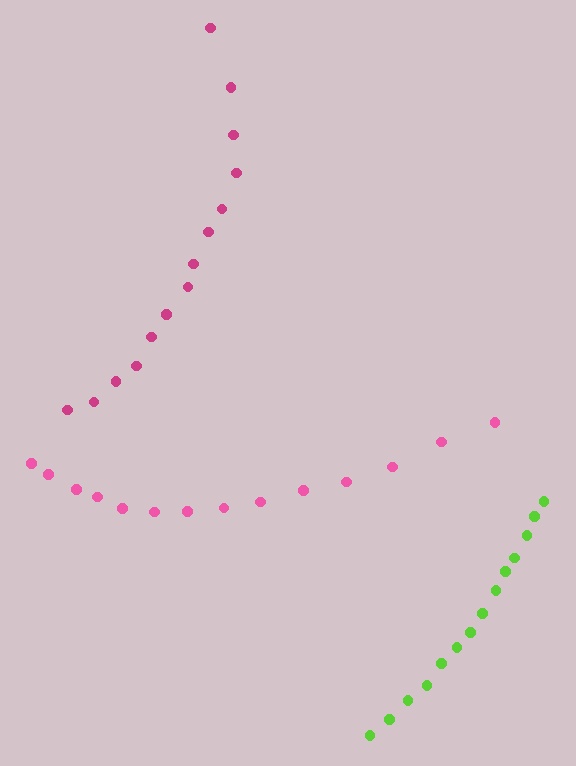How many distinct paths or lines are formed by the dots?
There are 3 distinct paths.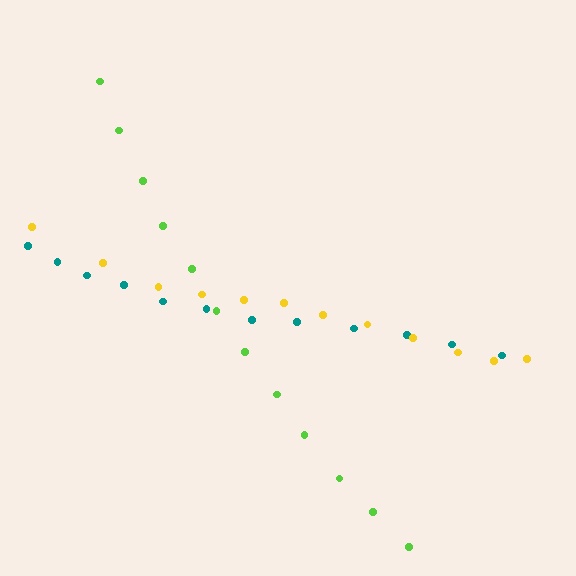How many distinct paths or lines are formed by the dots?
There are 3 distinct paths.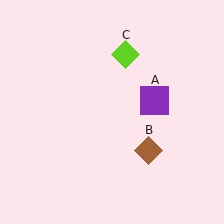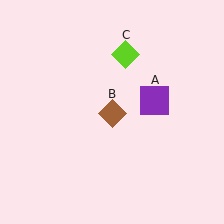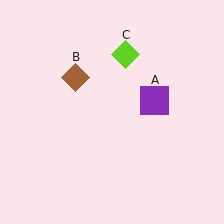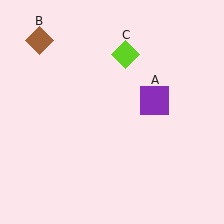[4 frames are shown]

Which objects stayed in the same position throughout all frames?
Purple square (object A) and lime diamond (object C) remained stationary.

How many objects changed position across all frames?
1 object changed position: brown diamond (object B).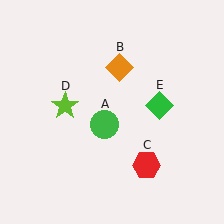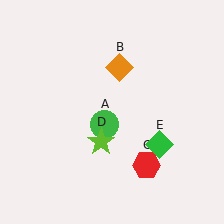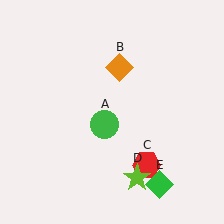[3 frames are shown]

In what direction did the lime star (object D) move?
The lime star (object D) moved down and to the right.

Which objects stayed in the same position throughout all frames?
Green circle (object A) and orange diamond (object B) and red hexagon (object C) remained stationary.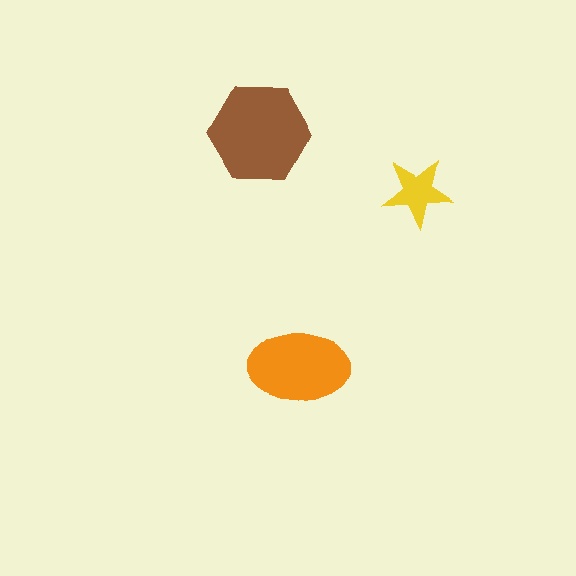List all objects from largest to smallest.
The brown hexagon, the orange ellipse, the yellow star.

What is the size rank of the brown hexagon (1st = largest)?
1st.